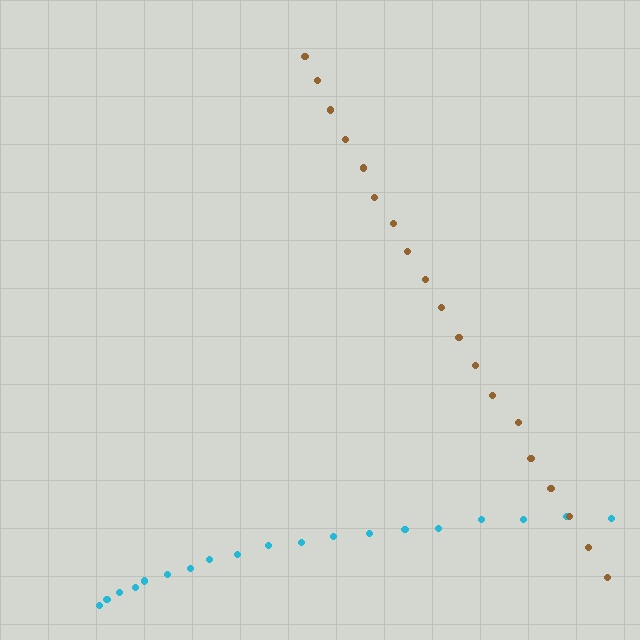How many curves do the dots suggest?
There are 2 distinct paths.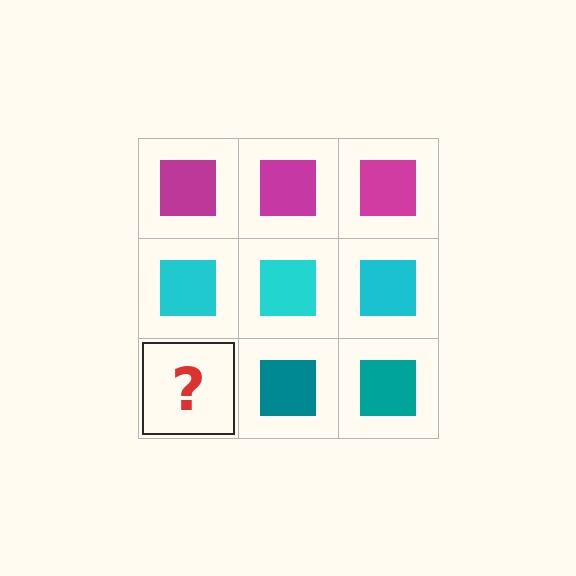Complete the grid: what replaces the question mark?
The question mark should be replaced with a teal square.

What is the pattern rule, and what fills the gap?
The rule is that each row has a consistent color. The gap should be filled with a teal square.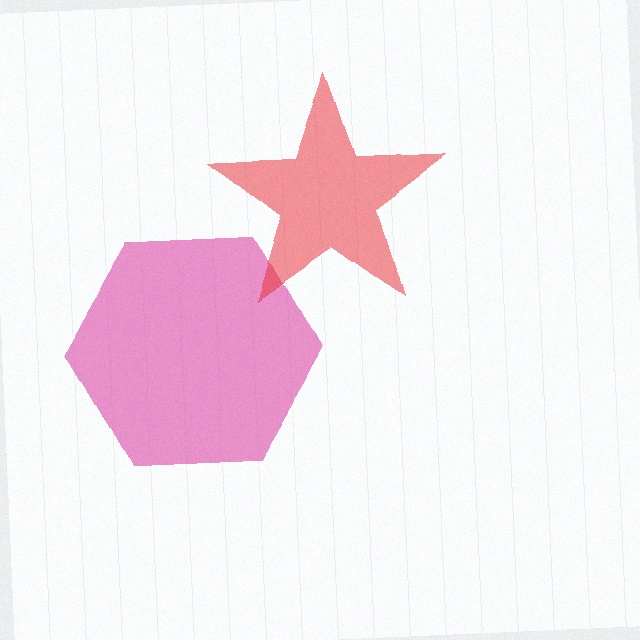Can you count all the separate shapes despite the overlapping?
Yes, there are 2 separate shapes.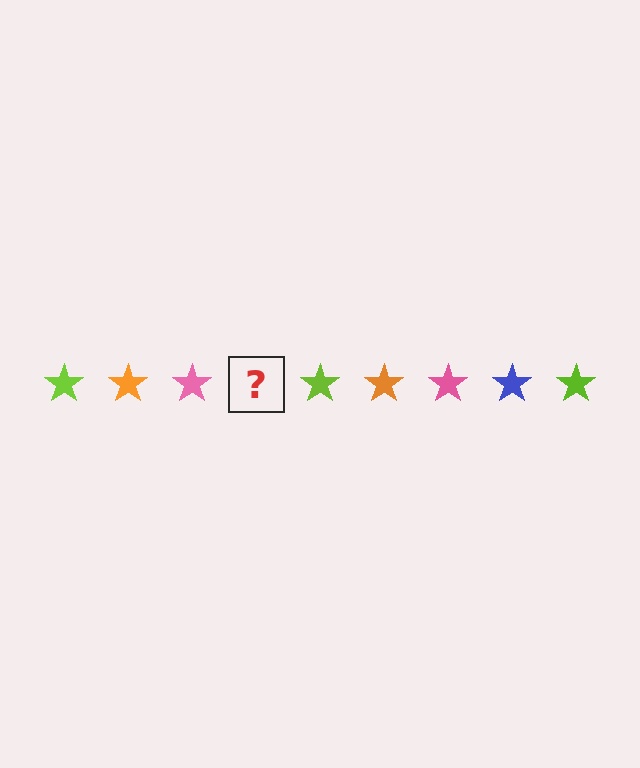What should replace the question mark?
The question mark should be replaced with a blue star.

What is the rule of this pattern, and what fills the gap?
The rule is that the pattern cycles through lime, orange, pink, blue stars. The gap should be filled with a blue star.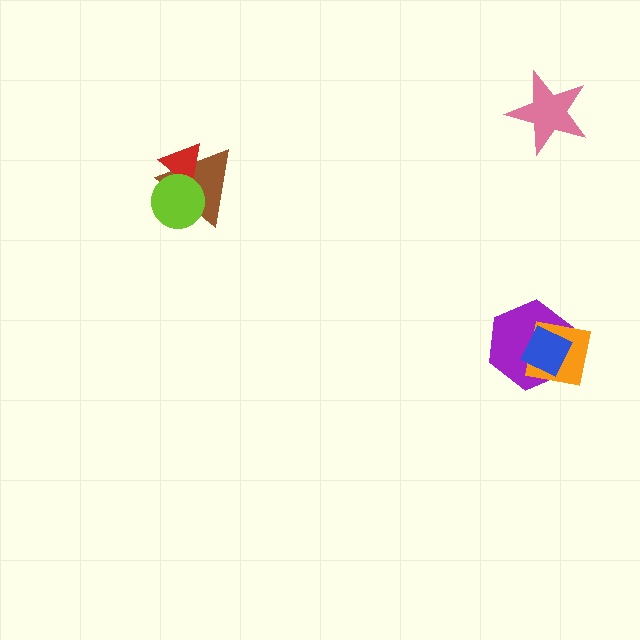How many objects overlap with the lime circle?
2 objects overlap with the lime circle.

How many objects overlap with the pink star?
0 objects overlap with the pink star.